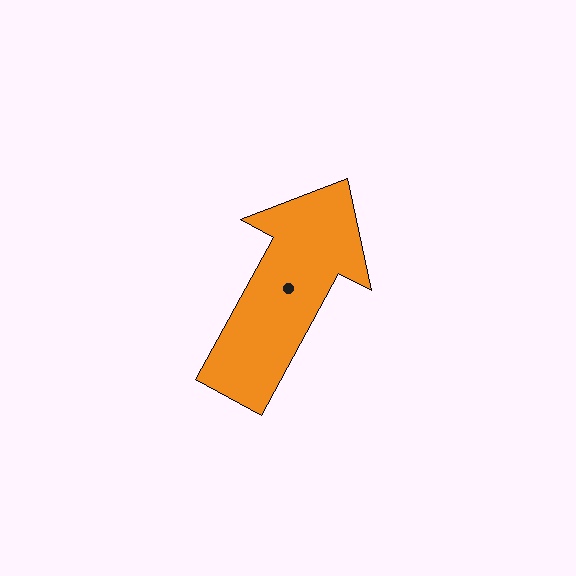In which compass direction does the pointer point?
Northeast.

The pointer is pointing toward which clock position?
Roughly 1 o'clock.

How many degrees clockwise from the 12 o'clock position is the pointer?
Approximately 29 degrees.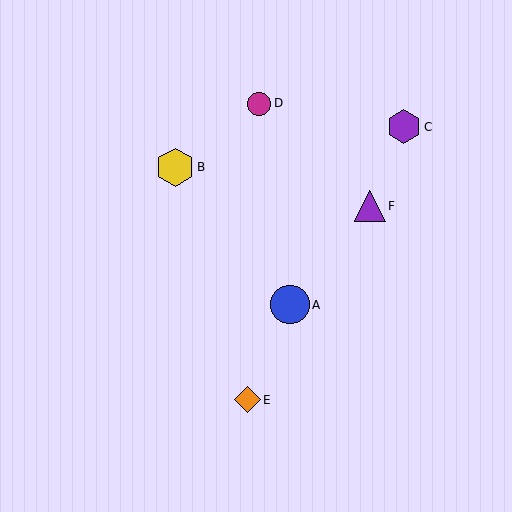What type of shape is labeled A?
Shape A is a blue circle.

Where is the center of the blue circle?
The center of the blue circle is at (290, 305).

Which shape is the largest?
The yellow hexagon (labeled B) is the largest.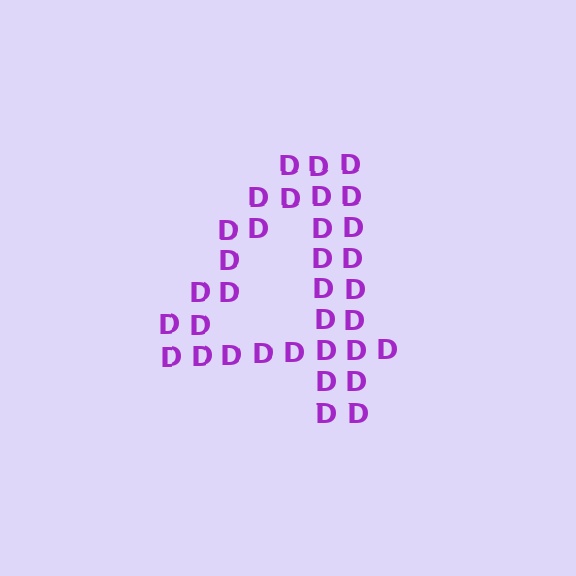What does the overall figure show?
The overall figure shows the digit 4.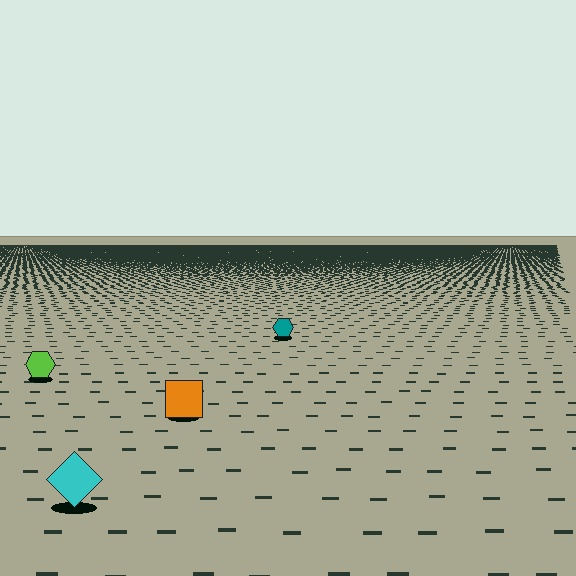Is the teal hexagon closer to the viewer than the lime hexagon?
No. The lime hexagon is closer — you can tell from the texture gradient: the ground texture is coarser near it.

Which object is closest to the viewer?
The cyan diamond is closest. The texture marks near it are larger and more spread out.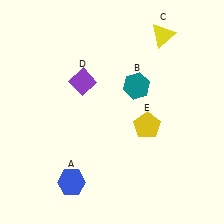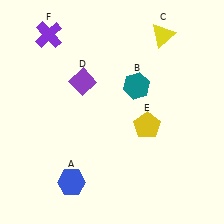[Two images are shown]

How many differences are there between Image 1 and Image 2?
There is 1 difference between the two images.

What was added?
A purple cross (F) was added in Image 2.